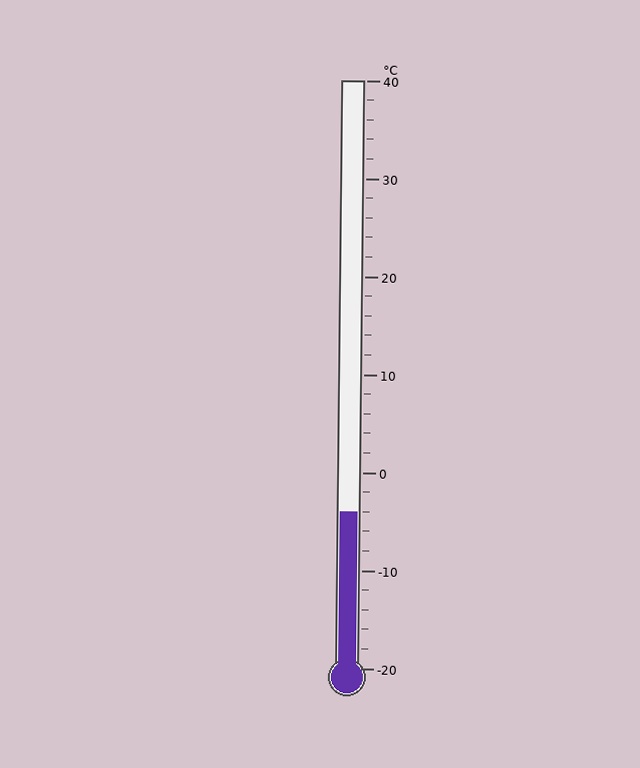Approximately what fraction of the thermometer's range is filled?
The thermometer is filled to approximately 25% of its range.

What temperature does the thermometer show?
The thermometer shows approximately -4°C.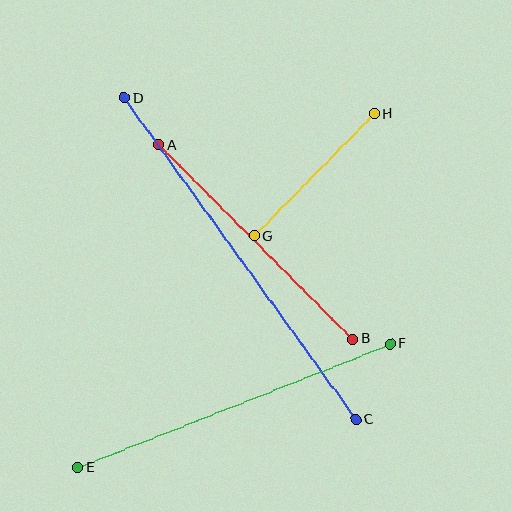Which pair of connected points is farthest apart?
Points C and D are farthest apart.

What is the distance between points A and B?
The distance is approximately 274 pixels.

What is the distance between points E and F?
The distance is approximately 336 pixels.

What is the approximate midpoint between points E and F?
The midpoint is at approximately (234, 406) pixels.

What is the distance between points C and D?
The distance is approximately 396 pixels.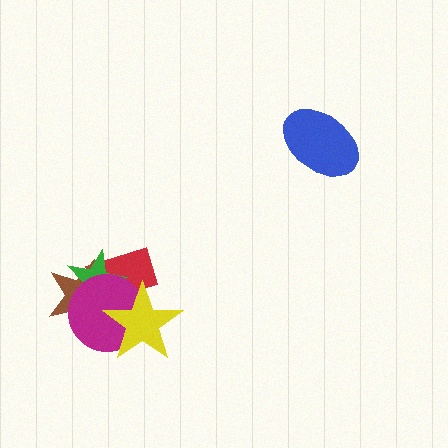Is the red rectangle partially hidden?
Yes, it is partially covered by another shape.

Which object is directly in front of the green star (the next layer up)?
The magenta circle is directly in front of the green star.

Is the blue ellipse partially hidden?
No, no other shape covers it.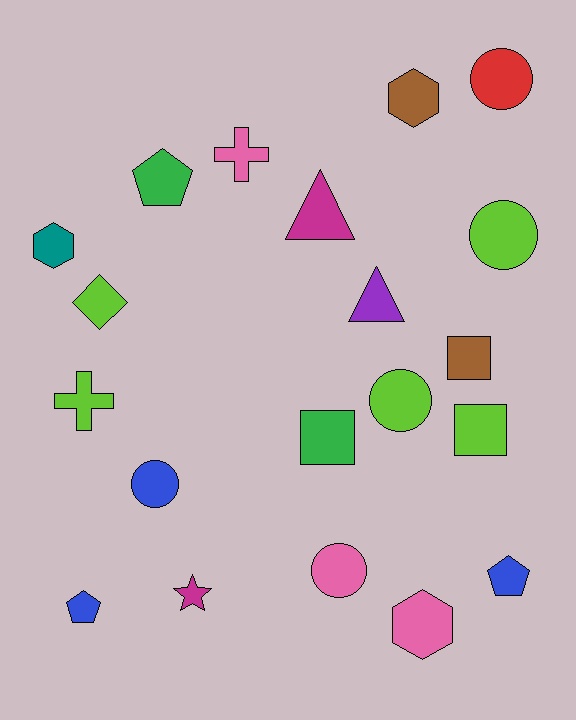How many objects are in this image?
There are 20 objects.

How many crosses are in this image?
There are 2 crosses.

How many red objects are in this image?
There is 1 red object.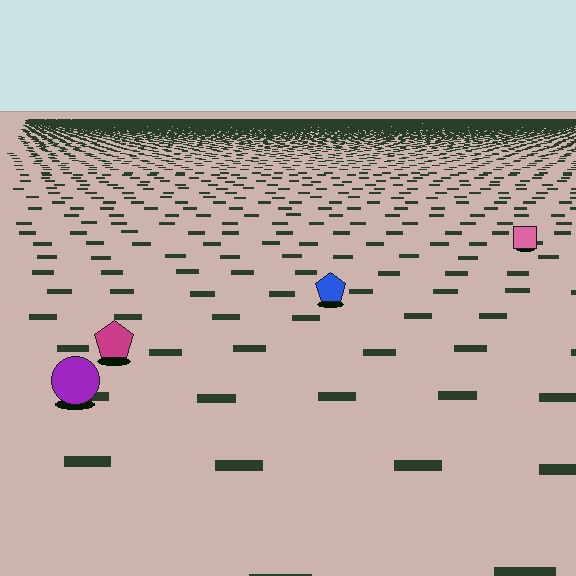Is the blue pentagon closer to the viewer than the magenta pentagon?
No. The magenta pentagon is closer — you can tell from the texture gradient: the ground texture is coarser near it.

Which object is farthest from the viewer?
The pink square is farthest from the viewer. It appears smaller and the ground texture around it is denser.